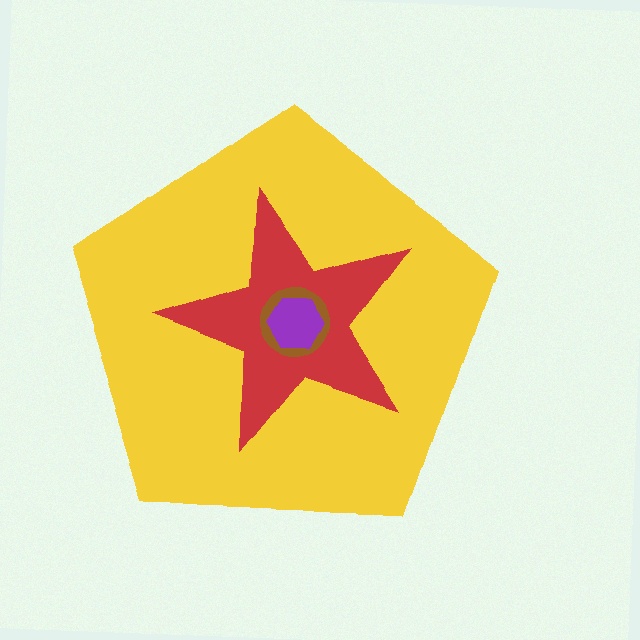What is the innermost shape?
The purple hexagon.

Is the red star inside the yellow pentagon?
Yes.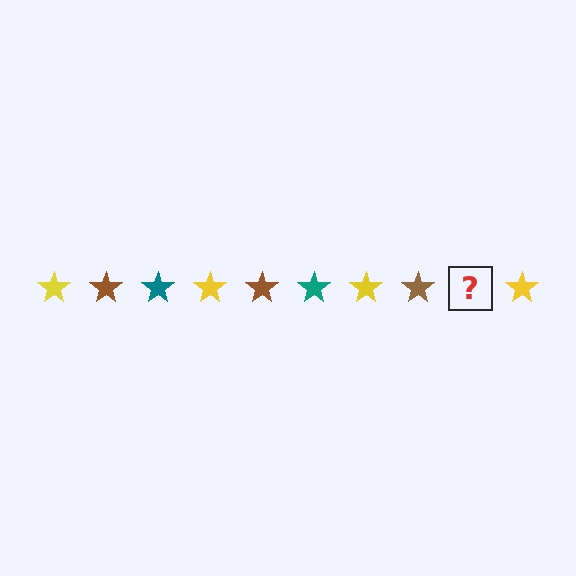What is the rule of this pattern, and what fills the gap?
The rule is that the pattern cycles through yellow, brown, teal stars. The gap should be filled with a teal star.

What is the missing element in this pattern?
The missing element is a teal star.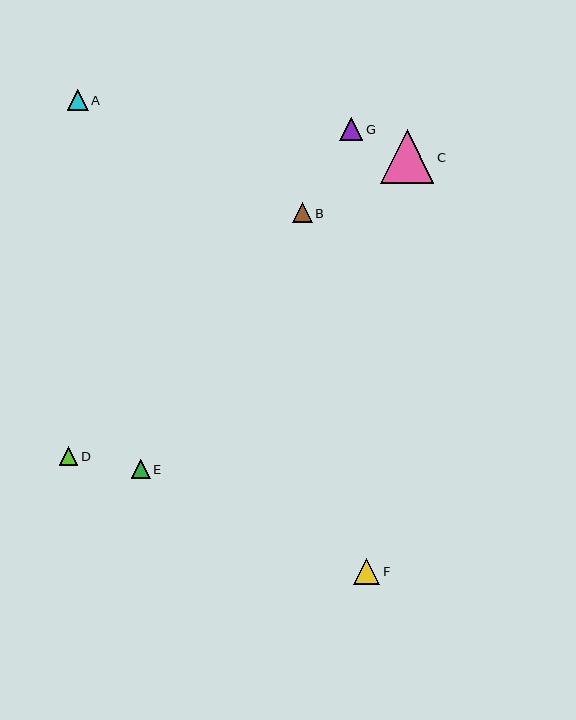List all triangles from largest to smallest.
From largest to smallest: C, F, G, A, B, E, D.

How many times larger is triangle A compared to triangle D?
Triangle A is approximately 1.1 times the size of triangle D.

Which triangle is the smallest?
Triangle D is the smallest with a size of approximately 18 pixels.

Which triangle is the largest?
Triangle C is the largest with a size of approximately 54 pixels.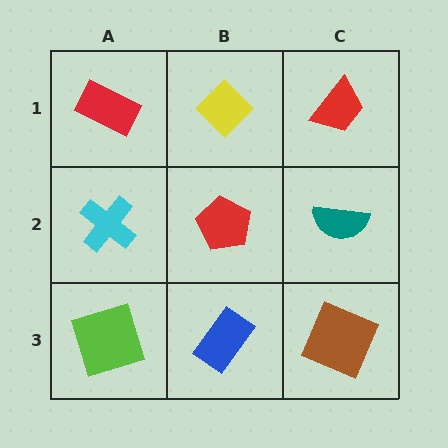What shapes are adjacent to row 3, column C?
A teal semicircle (row 2, column C), a blue rectangle (row 3, column B).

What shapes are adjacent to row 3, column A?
A cyan cross (row 2, column A), a blue rectangle (row 3, column B).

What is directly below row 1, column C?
A teal semicircle.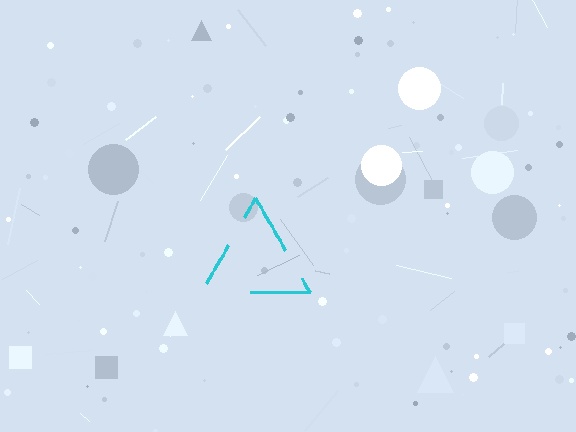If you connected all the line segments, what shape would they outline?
They would outline a triangle.